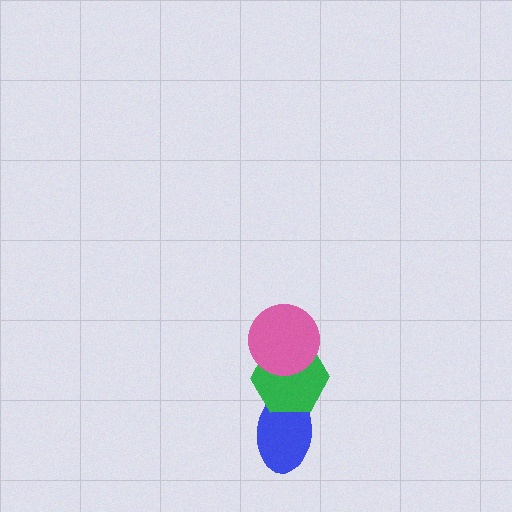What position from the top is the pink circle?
The pink circle is 1st from the top.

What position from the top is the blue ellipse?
The blue ellipse is 3rd from the top.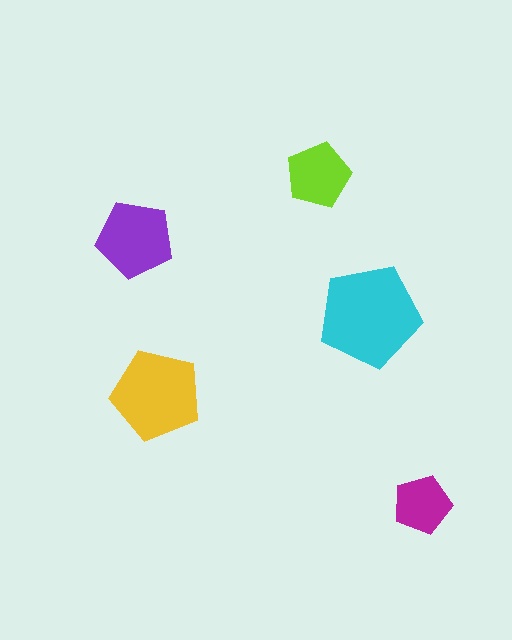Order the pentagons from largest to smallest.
the cyan one, the yellow one, the purple one, the lime one, the magenta one.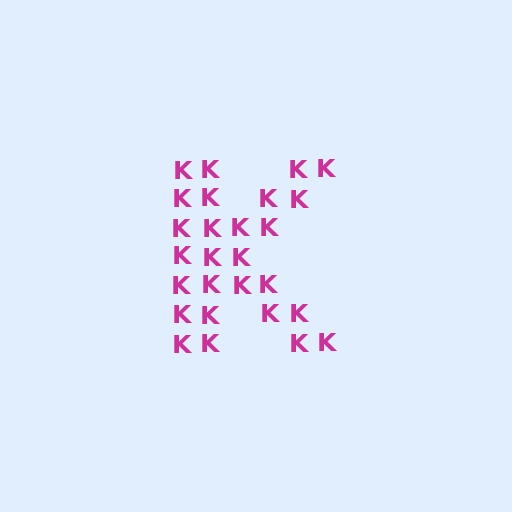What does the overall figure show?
The overall figure shows the letter K.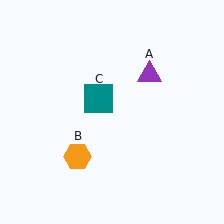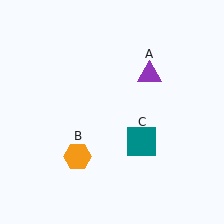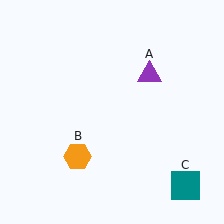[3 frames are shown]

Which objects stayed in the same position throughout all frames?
Purple triangle (object A) and orange hexagon (object B) remained stationary.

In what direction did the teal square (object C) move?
The teal square (object C) moved down and to the right.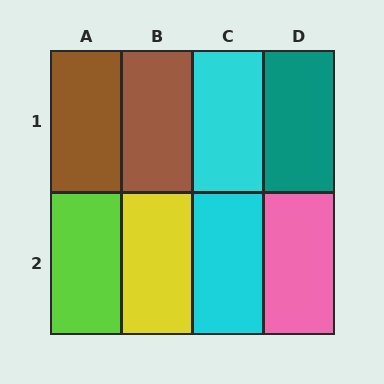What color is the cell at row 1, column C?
Cyan.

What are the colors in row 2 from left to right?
Lime, yellow, cyan, pink.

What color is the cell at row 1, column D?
Teal.